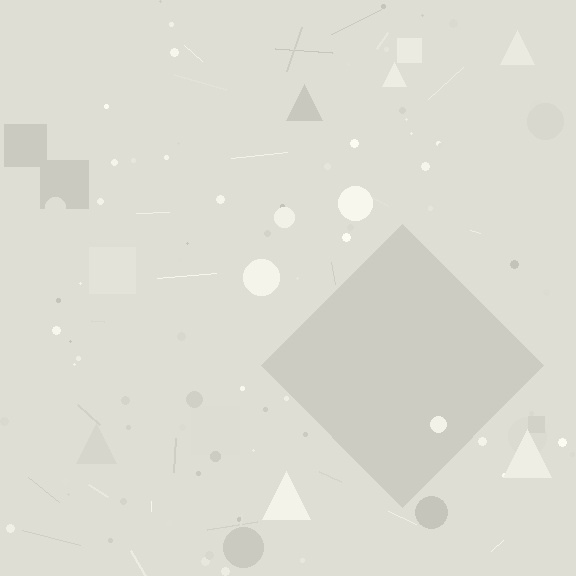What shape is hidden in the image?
A diamond is hidden in the image.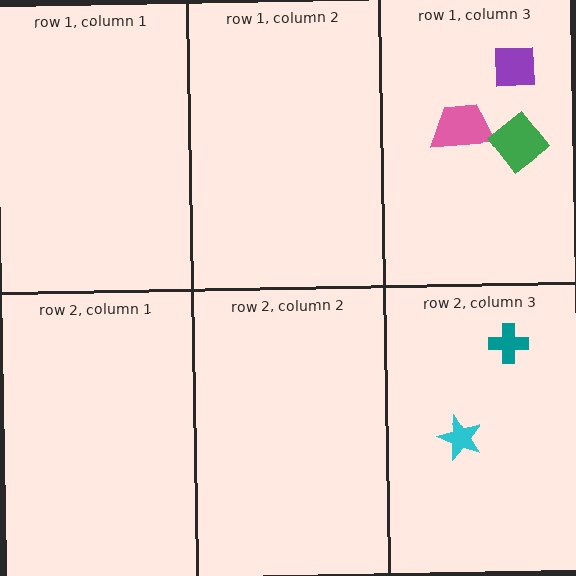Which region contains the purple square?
The row 1, column 3 region.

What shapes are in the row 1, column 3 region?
The pink trapezoid, the green diamond, the purple square.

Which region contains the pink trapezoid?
The row 1, column 3 region.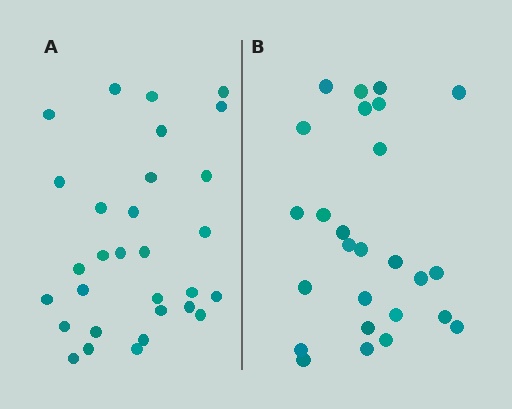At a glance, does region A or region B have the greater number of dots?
Region A (the left region) has more dots.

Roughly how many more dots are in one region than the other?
Region A has about 4 more dots than region B.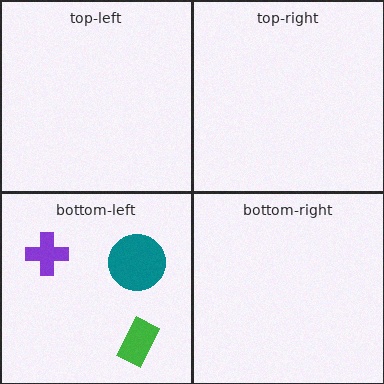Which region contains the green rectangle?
The bottom-left region.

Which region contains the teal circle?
The bottom-left region.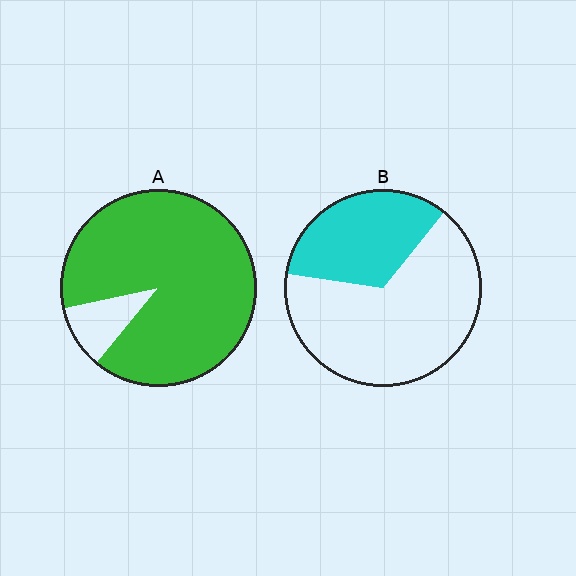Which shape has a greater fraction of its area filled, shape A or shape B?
Shape A.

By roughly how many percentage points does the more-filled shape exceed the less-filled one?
By roughly 55 percentage points (A over B).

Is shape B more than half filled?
No.